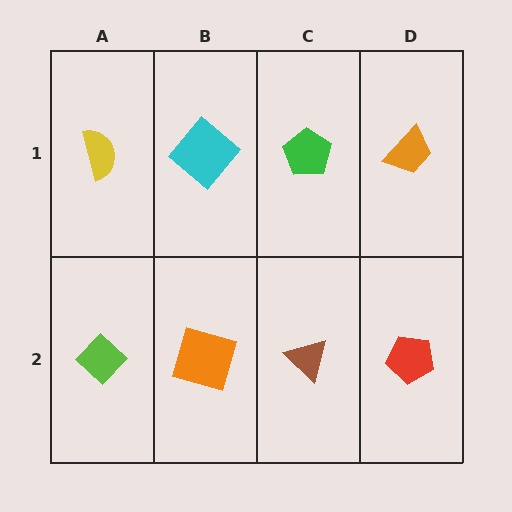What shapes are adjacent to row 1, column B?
An orange square (row 2, column B), a yellow semicircle (row 1, column A), a green pentagon (row 1, column C).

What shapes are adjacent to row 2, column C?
A green pentagon (row 1, column C), an orange square (row 2, column B), a red pentagon (row 2, column D).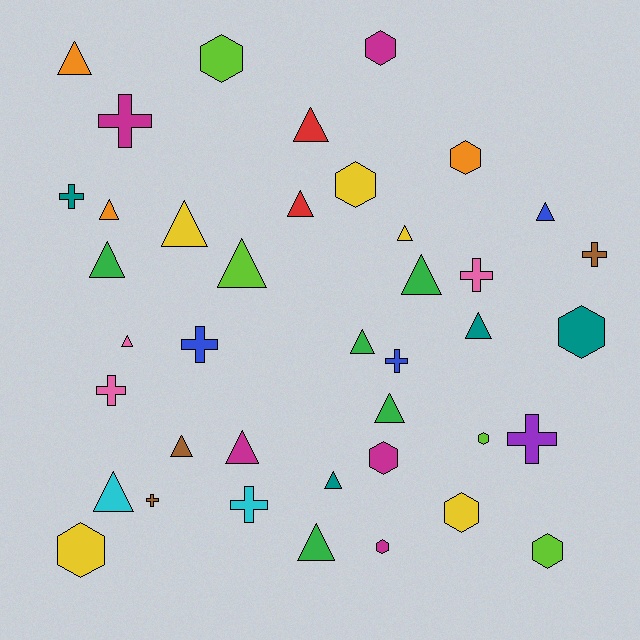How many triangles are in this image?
There are 19 triangles.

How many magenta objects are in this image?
There are 5 magenta objects.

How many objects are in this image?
There are 40 objects.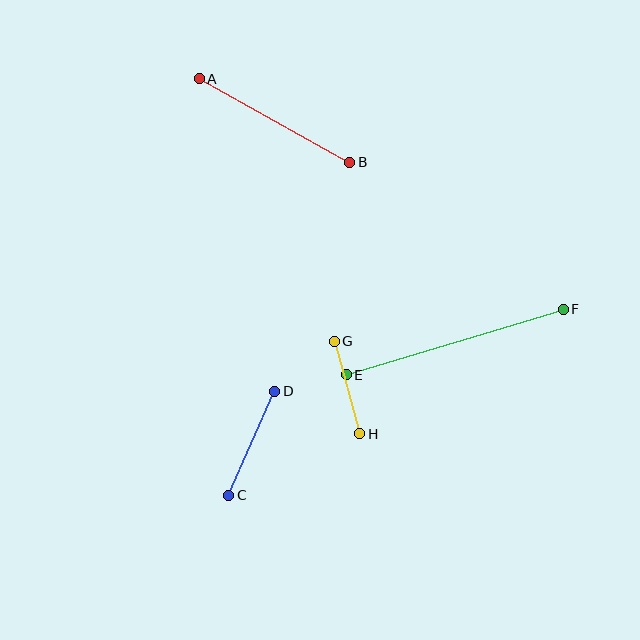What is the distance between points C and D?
The distance is approximately 114 pixels.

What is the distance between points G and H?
The distance is approximately 96 pixels.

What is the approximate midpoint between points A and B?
The midpoint is at approximately (274, 121) pixels.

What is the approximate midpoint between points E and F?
The midpoint is at approximately (455, 342) pixels.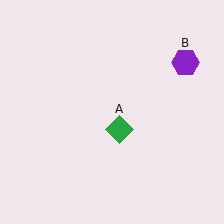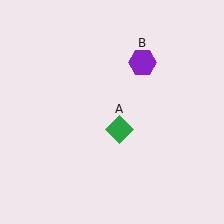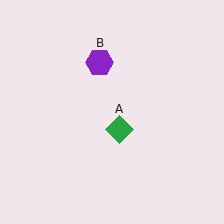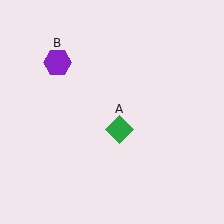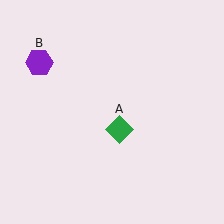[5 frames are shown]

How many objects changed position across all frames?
1 object changed position: purple hexagon (object B).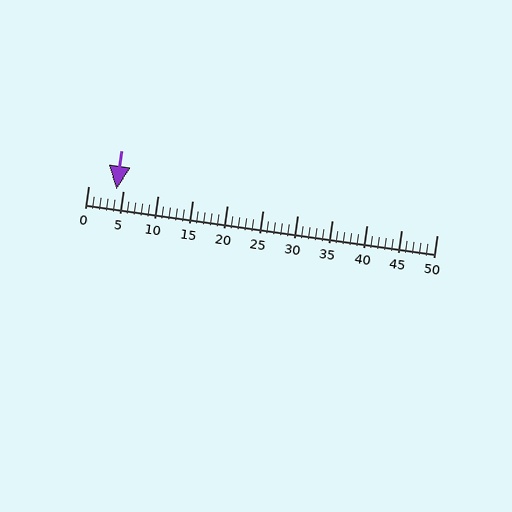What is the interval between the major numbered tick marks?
The major tick marks are spaced 5 units apart.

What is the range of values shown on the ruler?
The ruler shows values from 0 to 50.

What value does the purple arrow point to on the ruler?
The purple arrow points to approximately 4.